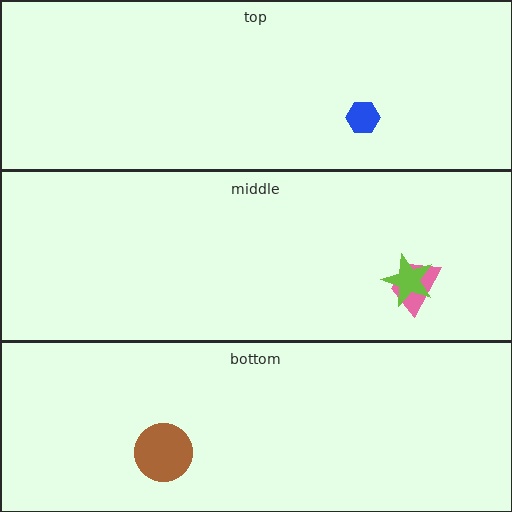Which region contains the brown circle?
The bottom region.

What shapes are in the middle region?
The pink trapezoid, the lime star.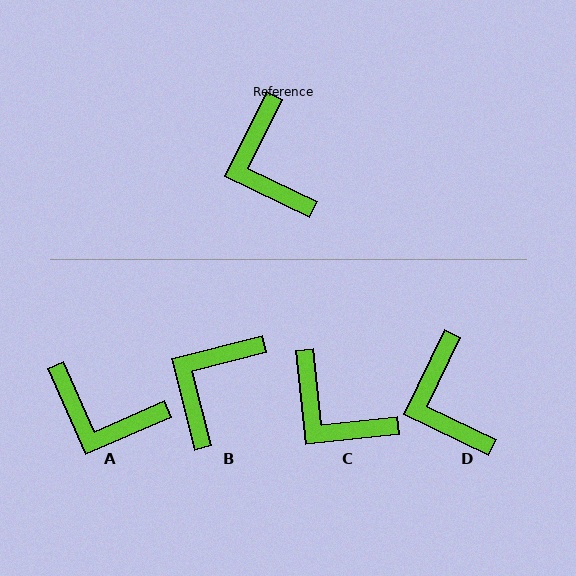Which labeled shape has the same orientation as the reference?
D.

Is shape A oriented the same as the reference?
No, it is off by about 50 degrees.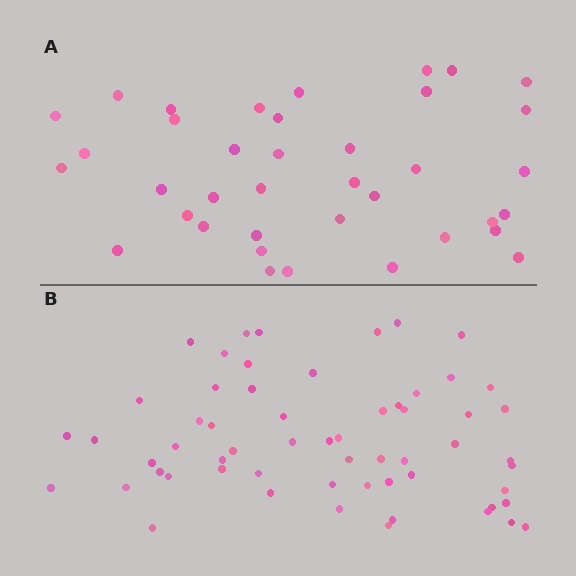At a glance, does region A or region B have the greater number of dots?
Region B (the bottom region) has more dots.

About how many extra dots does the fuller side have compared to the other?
Region B has approximately 20 more dots than region A.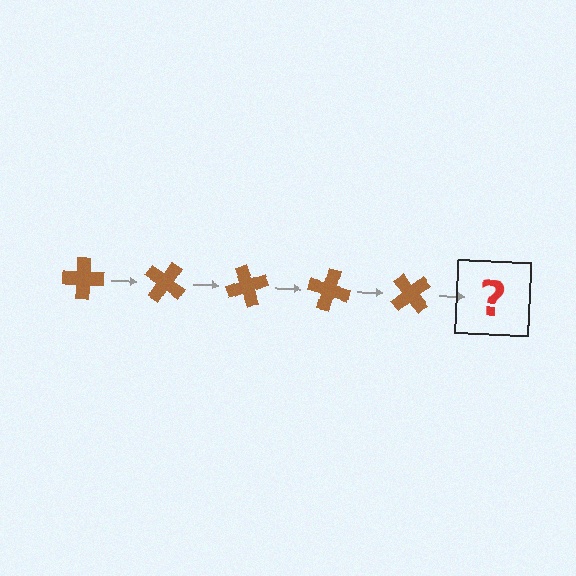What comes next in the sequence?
The next element should be a brown cross rotated 175 degrees.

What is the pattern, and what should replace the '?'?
The pattern is that the cross rotates 35 degrees each step. The '?' should be a brown cross rotated 175 degrees.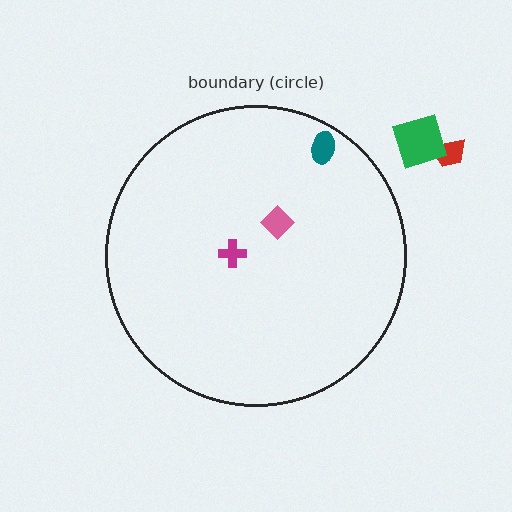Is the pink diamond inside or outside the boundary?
Inside.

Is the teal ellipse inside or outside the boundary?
Inside.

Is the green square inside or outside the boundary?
Outside.